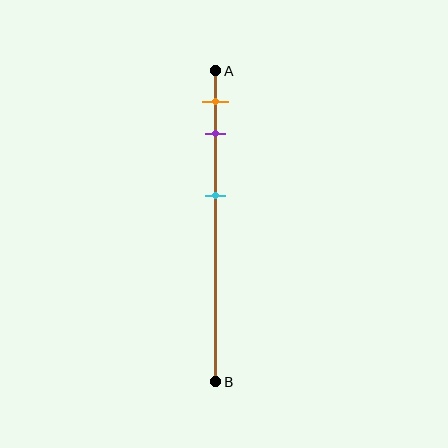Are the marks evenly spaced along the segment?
No, the marks are not evenly spaced.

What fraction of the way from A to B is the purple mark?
The purple mark is approximately 20% (0.2) of the way from A to B.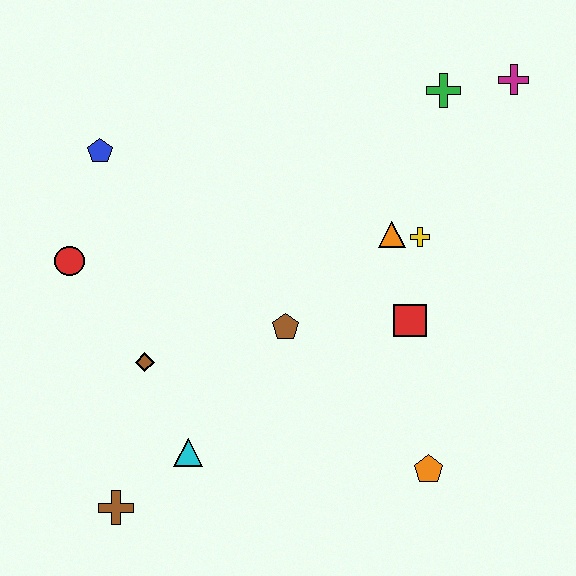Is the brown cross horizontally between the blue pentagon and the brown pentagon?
Yes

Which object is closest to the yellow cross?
The orange triangle is closest to the yellow cross.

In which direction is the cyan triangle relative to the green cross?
The cyan triangle is below the green cross.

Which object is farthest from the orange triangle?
The brown cross is farthest from the orange triangle.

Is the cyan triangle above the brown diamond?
No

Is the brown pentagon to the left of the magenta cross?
Yes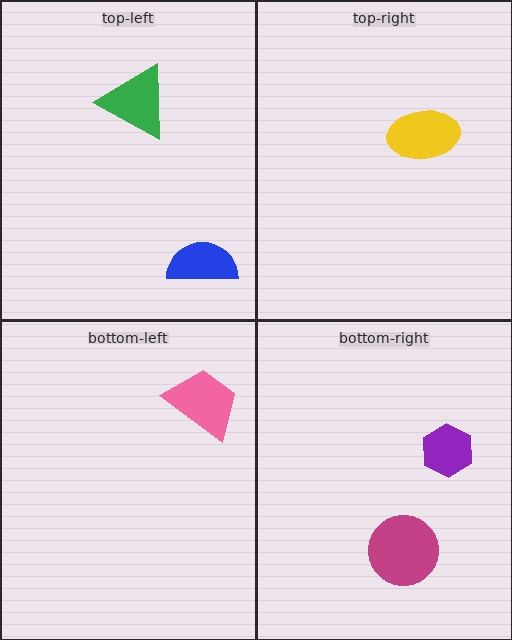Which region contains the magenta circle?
The bottom-right region.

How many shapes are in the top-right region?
1.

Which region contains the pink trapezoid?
The bottom-left region.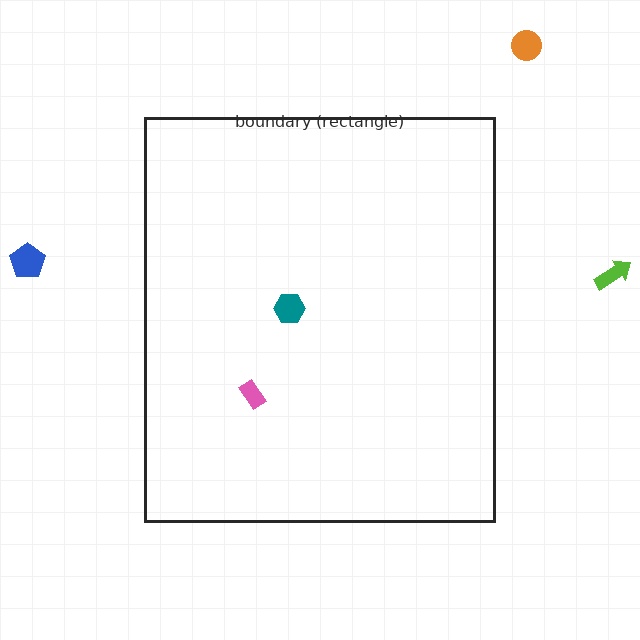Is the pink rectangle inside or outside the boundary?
Inside.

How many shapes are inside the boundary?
2 inside, 3 outside.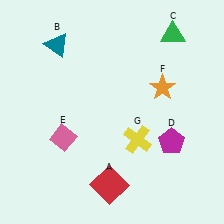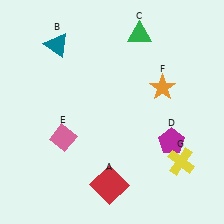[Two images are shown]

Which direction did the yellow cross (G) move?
The yellow cross (G) moved right.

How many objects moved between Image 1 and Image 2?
2 objects moved between the two images.